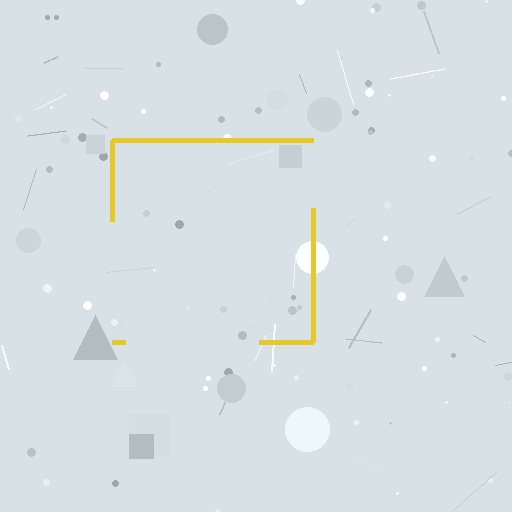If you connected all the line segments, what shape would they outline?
They would outline a square.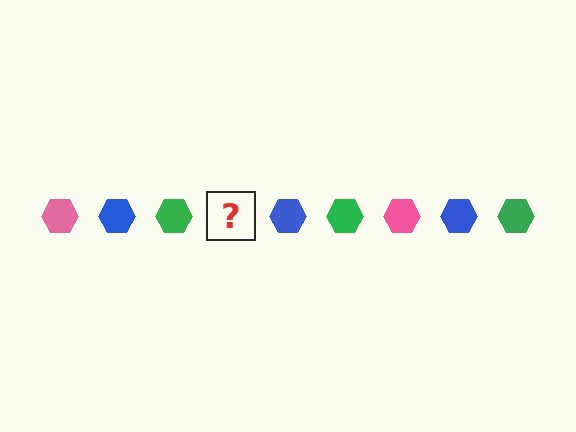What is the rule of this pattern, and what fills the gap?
The rule is that the pattern cycles through pink, blue, green hexagons. The gap should be filled with a pink hexagon.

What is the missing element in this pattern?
The missing element is a pink hexagon.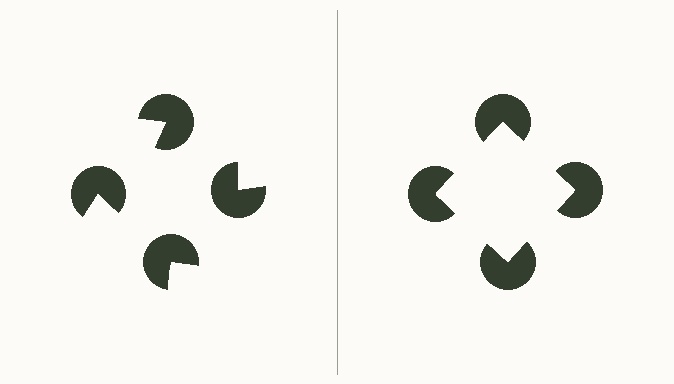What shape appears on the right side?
An illusory square.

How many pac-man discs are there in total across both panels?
8 — 4 on each side.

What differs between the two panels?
The pac-man discs are positioned identically on both sides; only the wedge orientations differ. On the right they align to a square; on the left they are misaligned.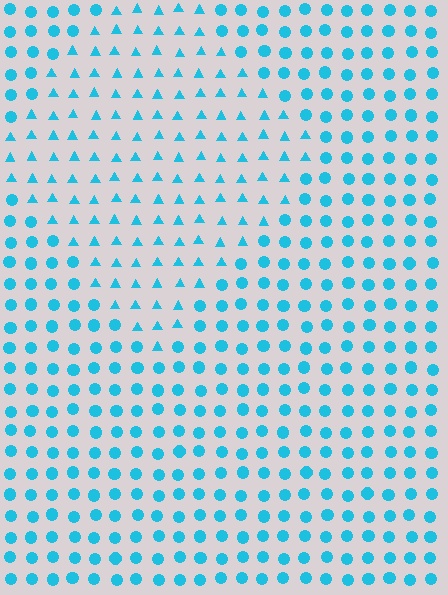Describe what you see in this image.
The image is filled with small cyan elements arranged in a uniform grid. A diamond-shaped region contains triangles, while the surrounding area contains circles. The boundary is defined purely by the change in element shape.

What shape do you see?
I see a diamond.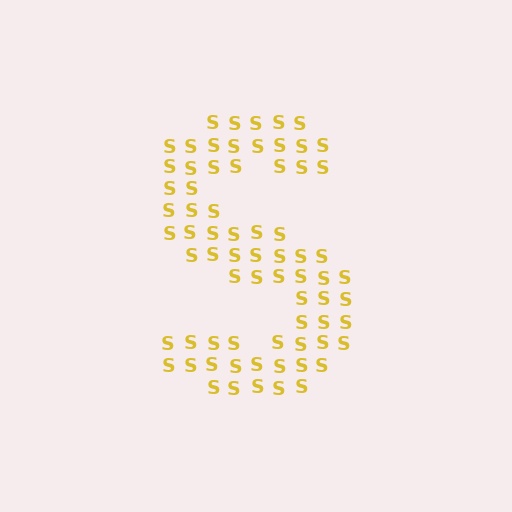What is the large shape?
The large shape is the letter S.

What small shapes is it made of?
It is made of small letter S's.